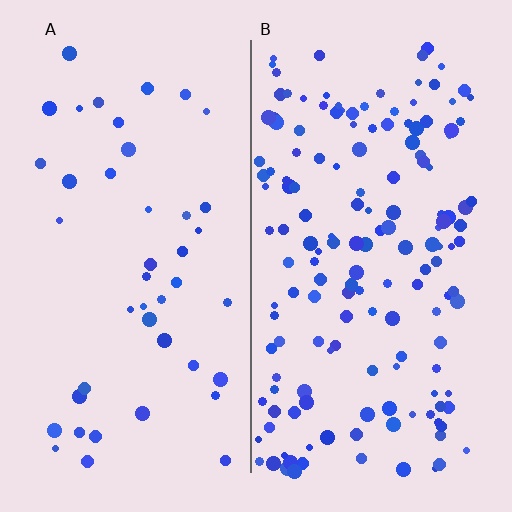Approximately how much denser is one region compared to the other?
Approximately 3.6× — region B over region A.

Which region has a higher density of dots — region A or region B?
B (the right).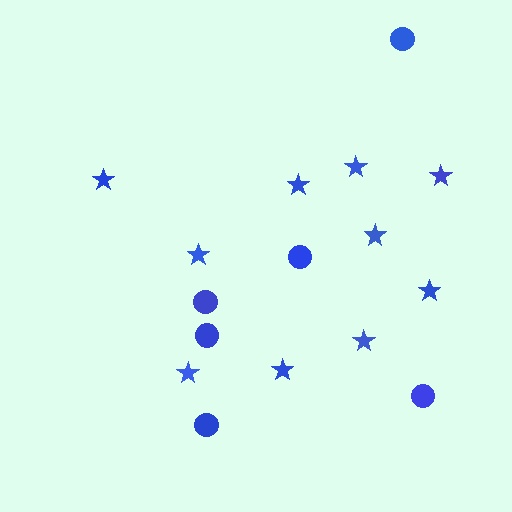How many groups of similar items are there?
There are 2 groups: one group of circles (6) and one group of stars (10).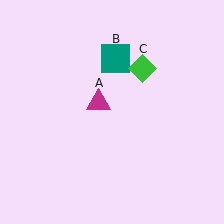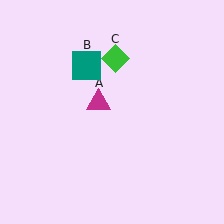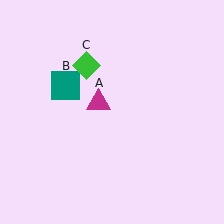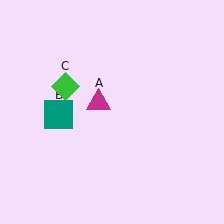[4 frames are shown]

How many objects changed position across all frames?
2 objects changed position: teal square (object B), green diamond (object C).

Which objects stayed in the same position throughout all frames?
Magenta triangle (object A) remained stationary.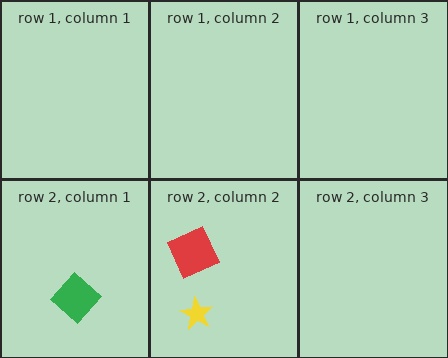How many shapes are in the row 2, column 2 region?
2.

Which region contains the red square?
The row 2, column 2 region.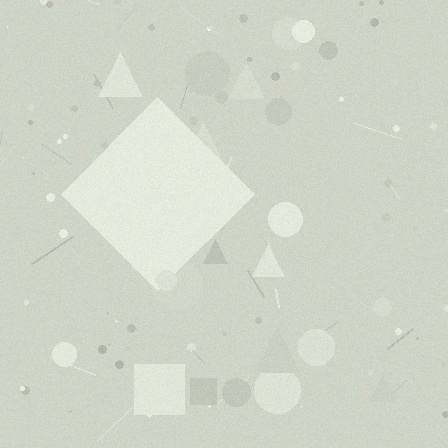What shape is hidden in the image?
A diamond is hidden in the image.